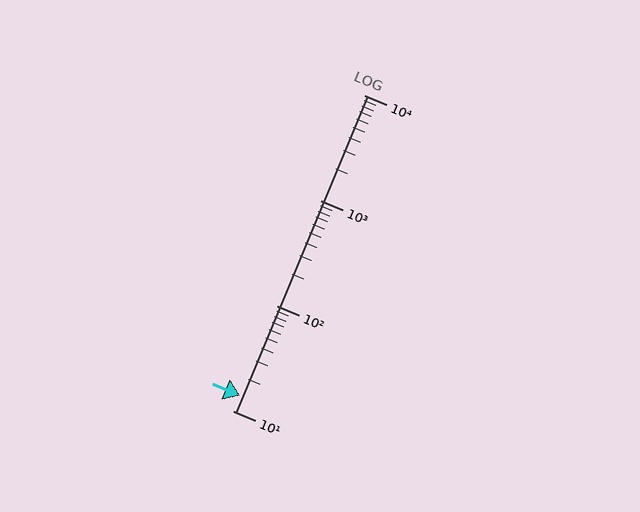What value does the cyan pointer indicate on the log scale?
The pointer indicates approximately 14.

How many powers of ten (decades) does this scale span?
The scale spans 3 decades, from 10 to 10000.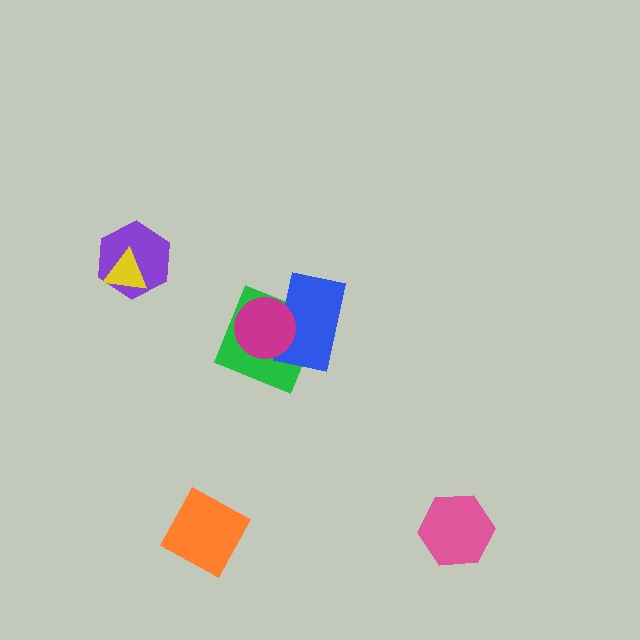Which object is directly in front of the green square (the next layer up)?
The blue rectangle is directly in front of the green square.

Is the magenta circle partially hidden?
No, no other shape covers it.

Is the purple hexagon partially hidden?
Yes, it is partially covered by another shape.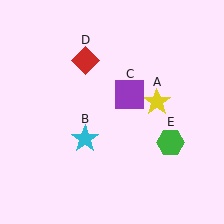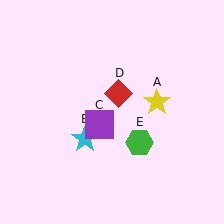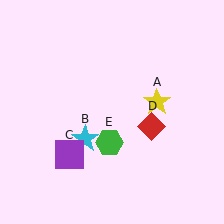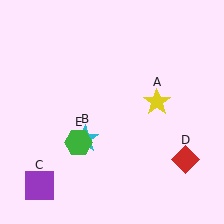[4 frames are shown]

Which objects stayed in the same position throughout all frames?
Yellow star (object A) and cyan star (object B) remained stationary.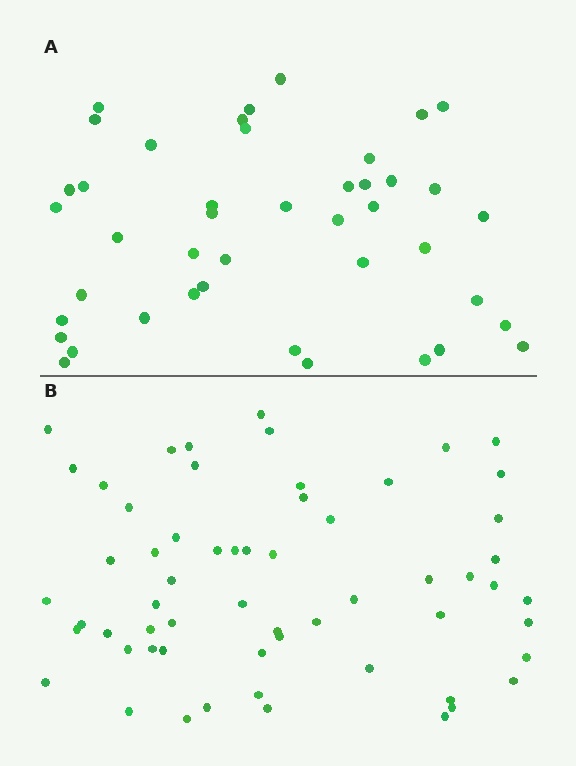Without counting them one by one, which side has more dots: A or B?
Region B (the bottom region) has more dots.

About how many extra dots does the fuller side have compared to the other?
Region B has approximately 15 more dots than region A.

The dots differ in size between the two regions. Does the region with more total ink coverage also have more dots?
No. Region A has more total ink coverage because its dots are larger, but region B actually contains more individual dots. Total area can be misleading — the number of items is what matters here.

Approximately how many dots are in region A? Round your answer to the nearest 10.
About 40 dots. (The exact count is 43, which rounds to 40.)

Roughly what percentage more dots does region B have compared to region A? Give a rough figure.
About 40% more.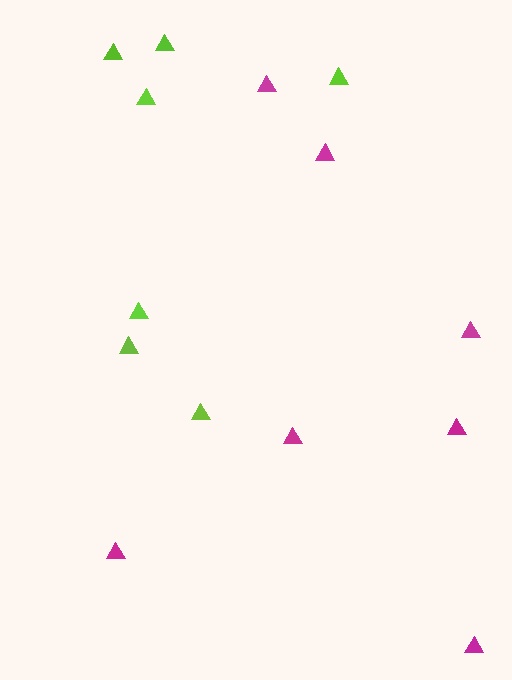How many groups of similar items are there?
There are 2 groups: one group of lime triangles (7) and one group of magenta triangles (7).